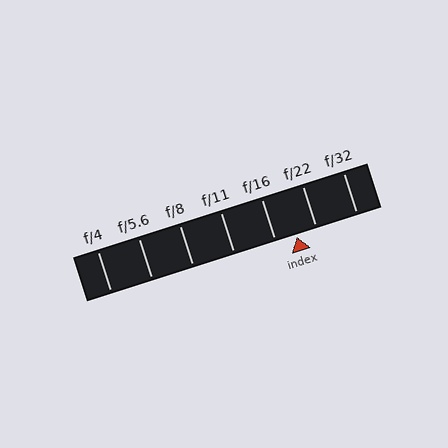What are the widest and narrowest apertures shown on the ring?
The widest aperture shown is f/4 and the narrowest is f/32.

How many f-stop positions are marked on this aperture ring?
There are 7 f-stop positions marked.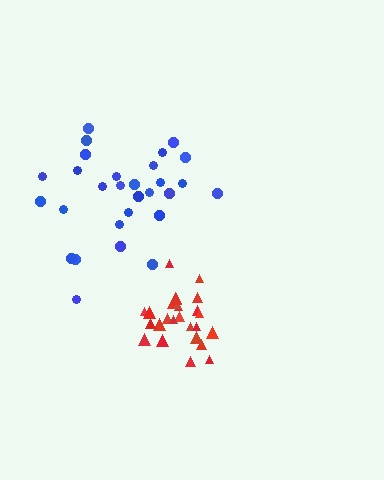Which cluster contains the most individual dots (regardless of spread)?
Blue (29).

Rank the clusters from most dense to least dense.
red, blue.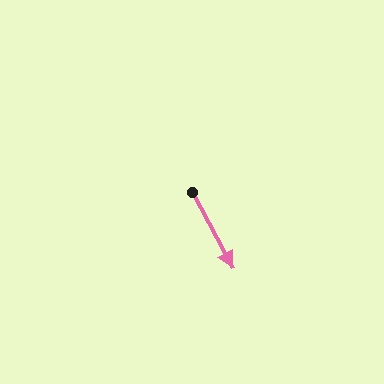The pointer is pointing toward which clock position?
Roughly 5 o'clock.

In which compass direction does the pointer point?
Southeast.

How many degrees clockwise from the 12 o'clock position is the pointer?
Approximately 152 degrees.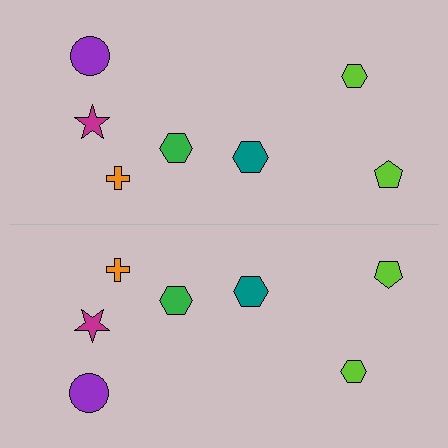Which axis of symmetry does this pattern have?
The pattern has a horizontal axis of symmetry running through the center of the image.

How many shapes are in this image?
There are 14 shapes in this image.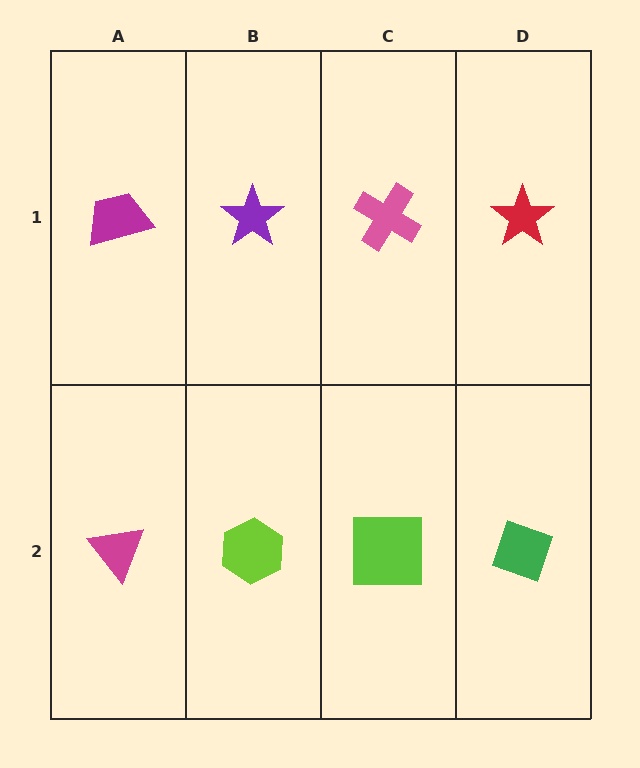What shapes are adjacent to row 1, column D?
A green diamond (row 2, column D), a pink cross (row 1, column C).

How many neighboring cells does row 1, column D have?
2.